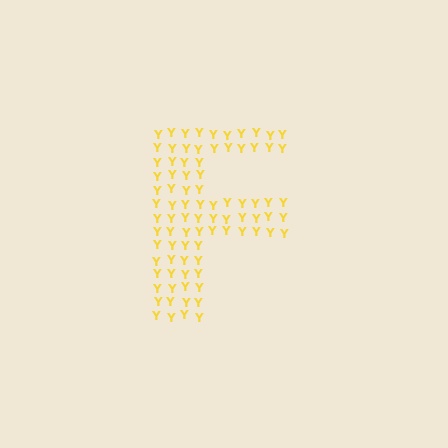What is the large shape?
The large shape is the letter F.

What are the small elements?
The small elements are letter Y's.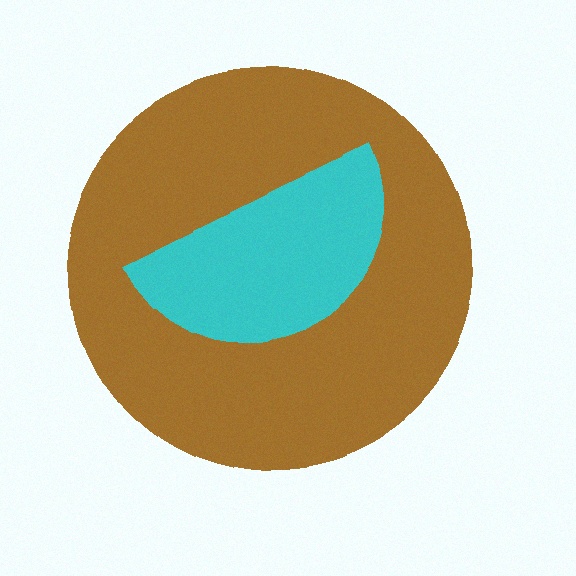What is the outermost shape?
The brown circle.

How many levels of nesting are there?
2.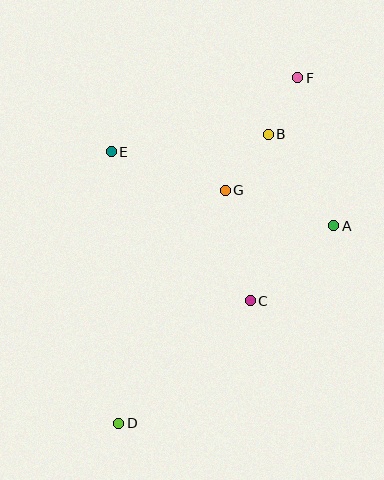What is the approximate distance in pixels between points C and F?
The distance between C and F is approximately 228 pixels.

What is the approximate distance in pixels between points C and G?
The distance between C and G is approximately 113 pixels.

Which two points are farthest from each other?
Points D and F are farthest from each other.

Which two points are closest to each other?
Points B and F are closest to each other.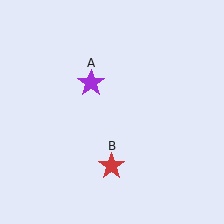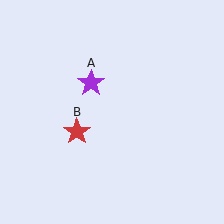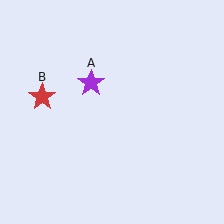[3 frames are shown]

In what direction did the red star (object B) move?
The red star (object B) moved up and to the left.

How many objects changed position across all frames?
1 object changed position: red star (object B).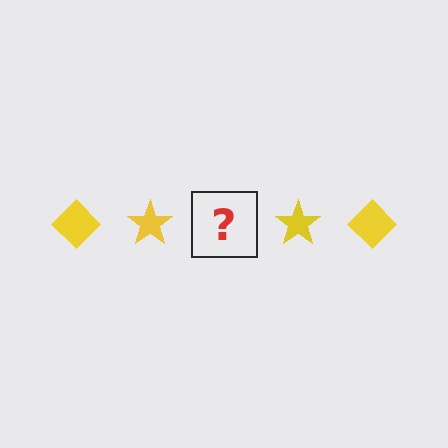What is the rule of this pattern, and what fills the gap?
The rule is that the pattern cycles through diamond, star shapes in yellow. The gap should be filled with a yellow diamond.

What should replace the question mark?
The question mark should be replaced with a yellow diamond.